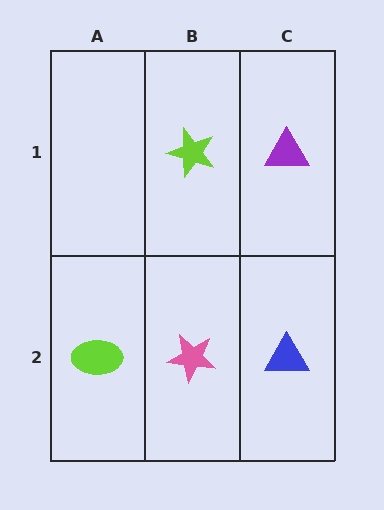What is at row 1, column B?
A lime star.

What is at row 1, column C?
A purple triangle.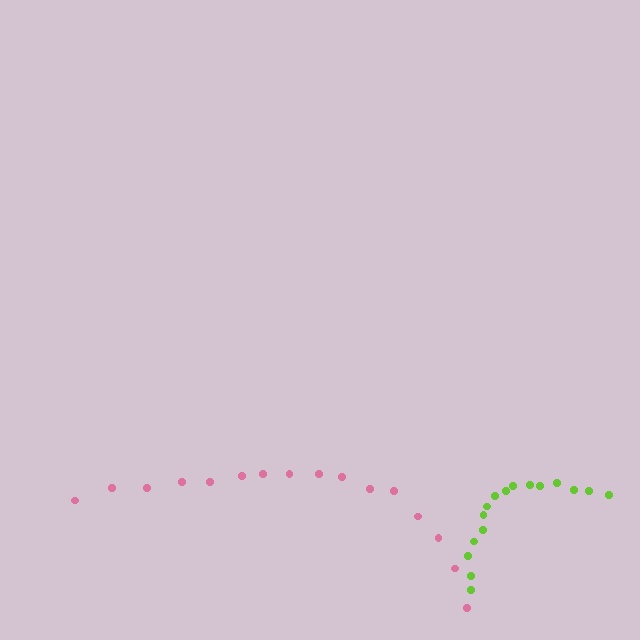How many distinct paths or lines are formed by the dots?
There are 2 distinct paths.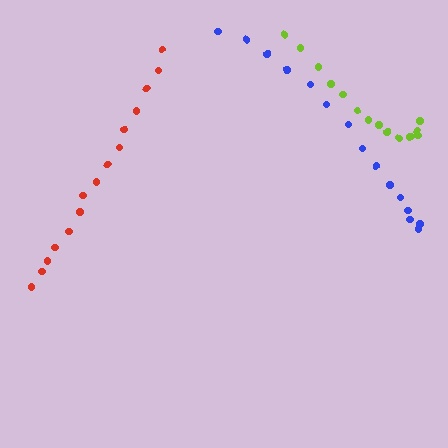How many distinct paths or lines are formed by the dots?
There are 3 distinct paths.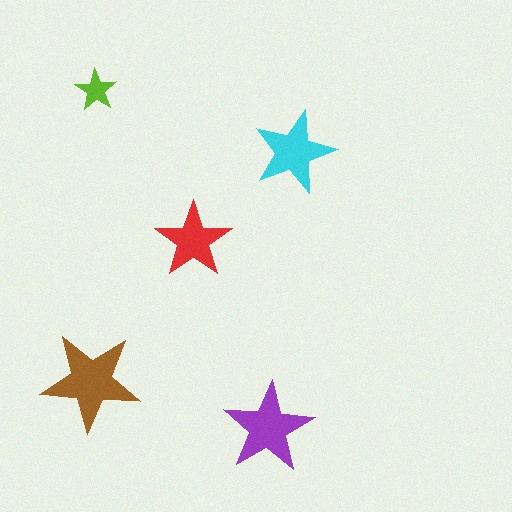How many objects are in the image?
There are 5 objects in the image.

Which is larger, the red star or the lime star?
The red one.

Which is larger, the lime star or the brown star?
The brown one.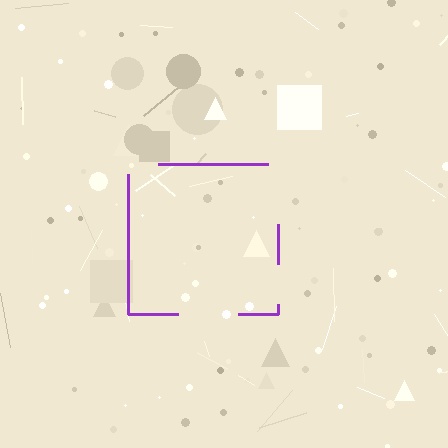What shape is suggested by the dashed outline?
The dashed outline suggests a square.